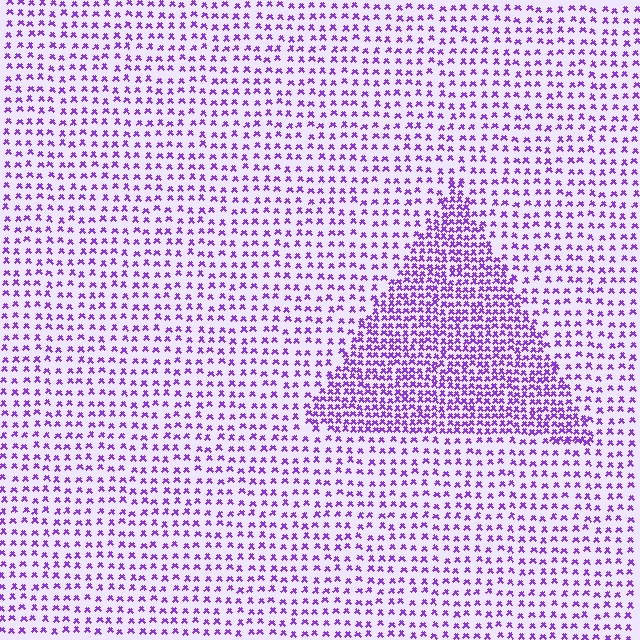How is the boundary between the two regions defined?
The boundary is defined by a change in element density (approximately 2.1x ratio). All elements are the same color, size, and shape.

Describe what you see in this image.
The image contains small purple elements arranged at two different densities. A triangle-shaped region is visible where the elements are more densely packed than the surrounding area.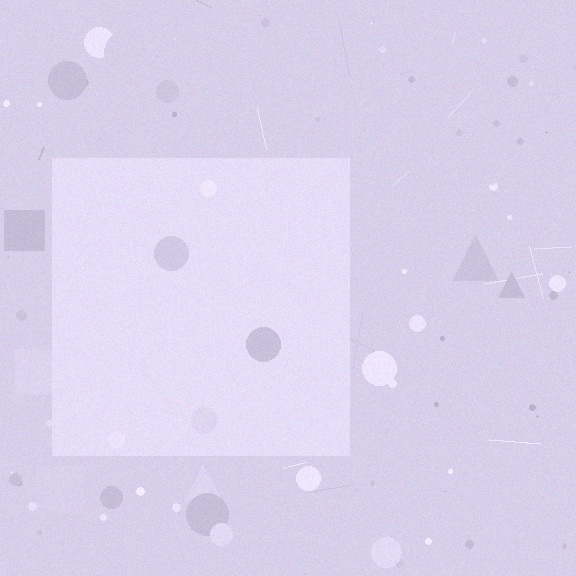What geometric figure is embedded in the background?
A square is embedded in the background.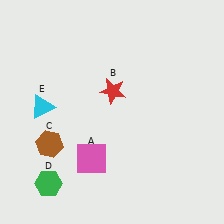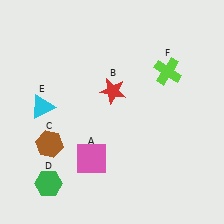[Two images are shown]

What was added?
A lime cross (F) was added in Image 2.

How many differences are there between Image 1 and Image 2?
There is 1 difference between the two images.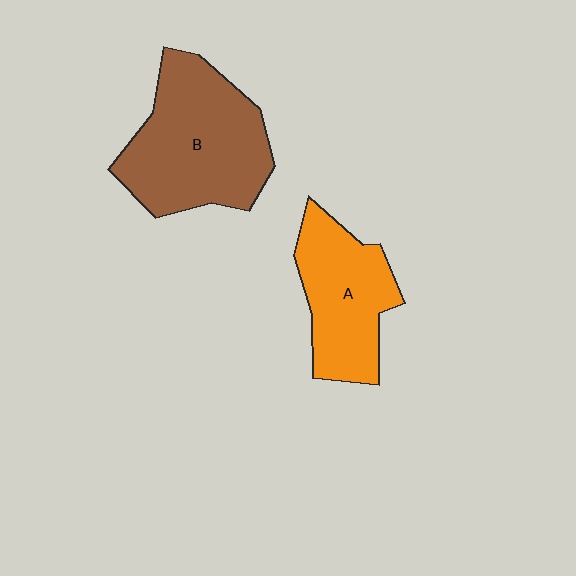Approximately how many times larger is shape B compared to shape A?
Approximately 1.4 times.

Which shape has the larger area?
Shape B (brown).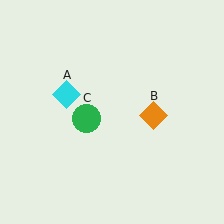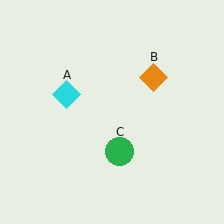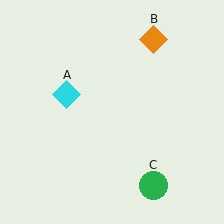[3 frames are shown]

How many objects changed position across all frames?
2 objects changed position: orange diamond (object B), green circle (object C).